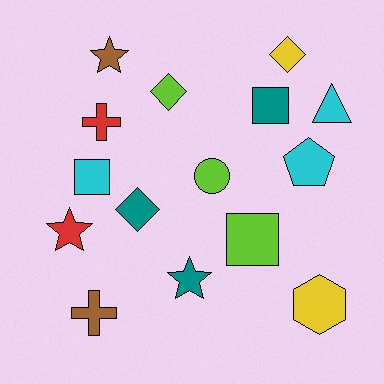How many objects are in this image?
There are 15 objects.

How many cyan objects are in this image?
There are 3 cyan objects.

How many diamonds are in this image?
There are 3 diamonds.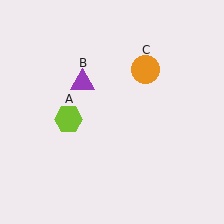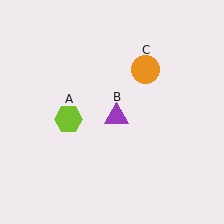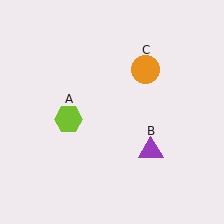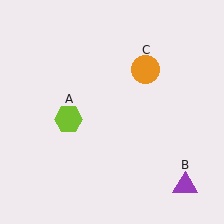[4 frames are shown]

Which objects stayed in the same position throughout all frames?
Lime hexagon (object A) and orange circle (object C) remained stationary.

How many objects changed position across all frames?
1 object changed position: purple triangle (object B).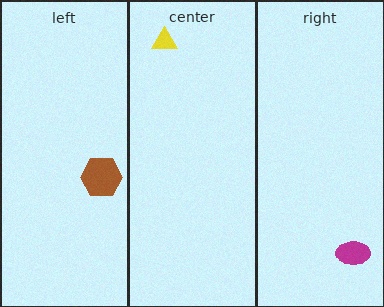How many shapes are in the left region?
1.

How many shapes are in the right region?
1.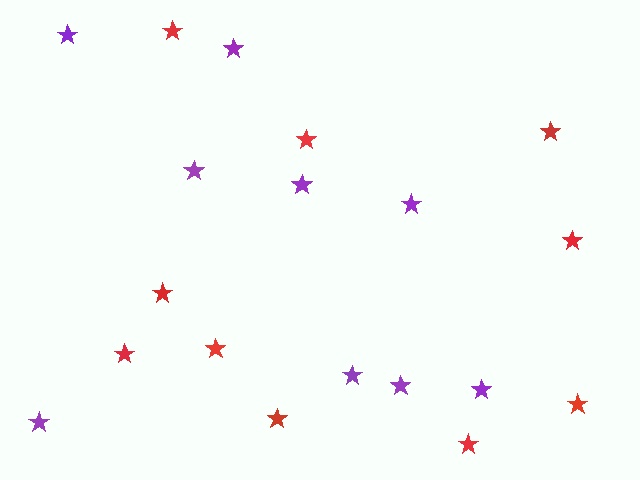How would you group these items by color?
There are 2 groups: one group of red stars (10) and one group of purple stars (9).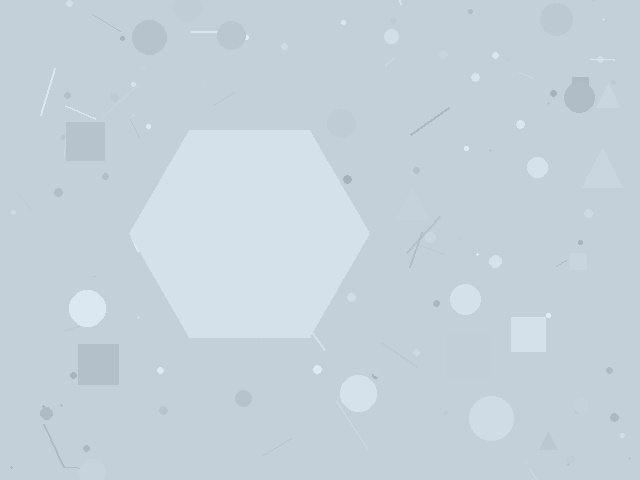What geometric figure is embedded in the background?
A hexagon is embedded in the background.